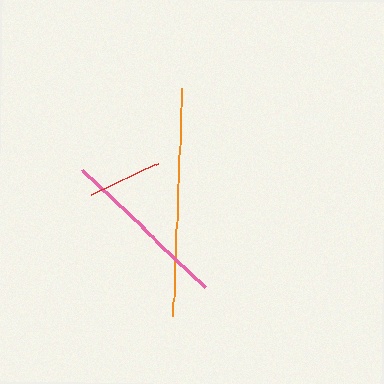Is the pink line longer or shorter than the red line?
The pink line is longer than the red line.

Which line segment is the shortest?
The red line is the shortest at approximately 74 pixels.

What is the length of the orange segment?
The orange segment is approximately 228 pixels long.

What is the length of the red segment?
The red segment is approximately 74 pixels long.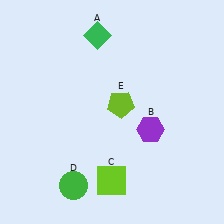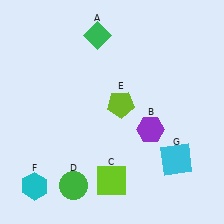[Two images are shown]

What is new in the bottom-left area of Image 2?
A cyan hexagon (F) was added in the bottom-left area of Image 2.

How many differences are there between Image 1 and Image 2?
There are 2 differences between the two images.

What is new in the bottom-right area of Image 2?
A cyan square (G) was added in the bottom-right area of Image 2.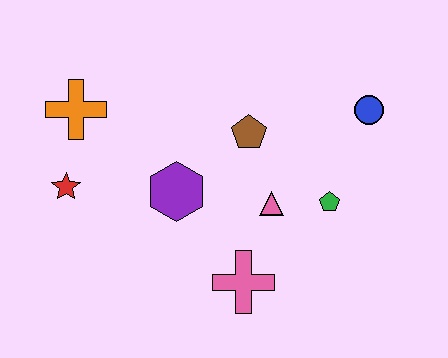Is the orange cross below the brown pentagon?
No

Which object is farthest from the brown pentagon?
The red star is farthest from the brown pentagon.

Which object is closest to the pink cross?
The pink triangle is closest to the pink cross.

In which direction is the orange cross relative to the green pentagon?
The orange cross is to the left of the green pentagon.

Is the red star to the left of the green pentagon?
Yes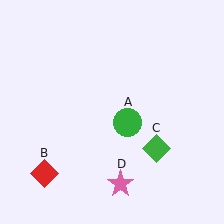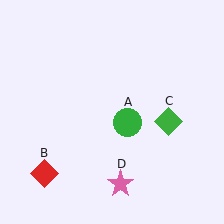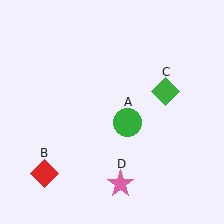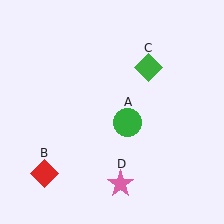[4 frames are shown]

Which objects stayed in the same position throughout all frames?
Green circle (object A) and red diamond (object B) and pink star (object D) remained stationary.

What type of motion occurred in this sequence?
The green diamond (object C) rotated counterclockwise around the center of the scene.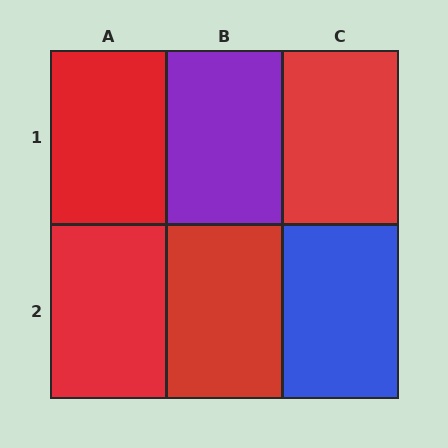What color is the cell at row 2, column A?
Red.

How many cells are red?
4 cells are red.